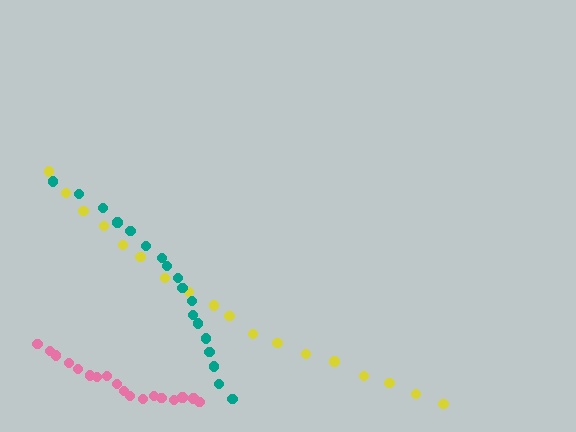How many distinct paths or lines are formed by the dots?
There are 3 distinct paths.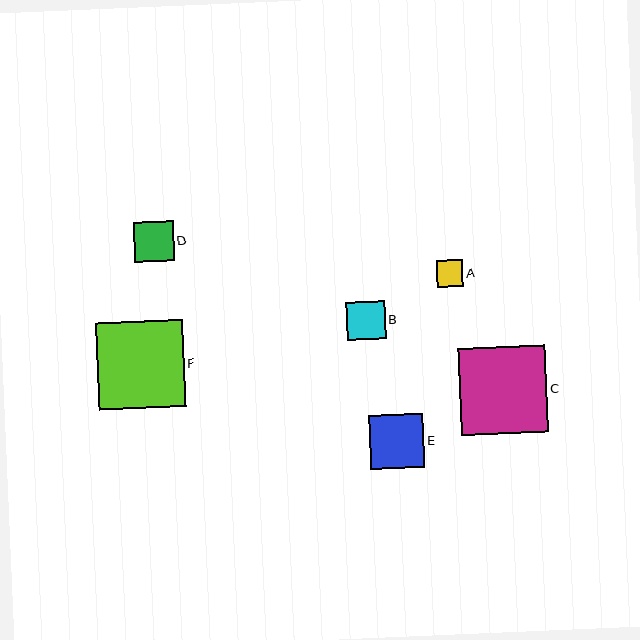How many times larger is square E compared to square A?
Square E is approximately 2.0 times the size of square A.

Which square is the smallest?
Square A is the smallest with a size of approximately 27 pixels.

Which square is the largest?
Square F is the largest with a size of approximately 87 pixels.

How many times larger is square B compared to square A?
Square B is approximately 1.4 times the size of square A.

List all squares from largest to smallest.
From largest to smallest: F, C, E, D, B, A.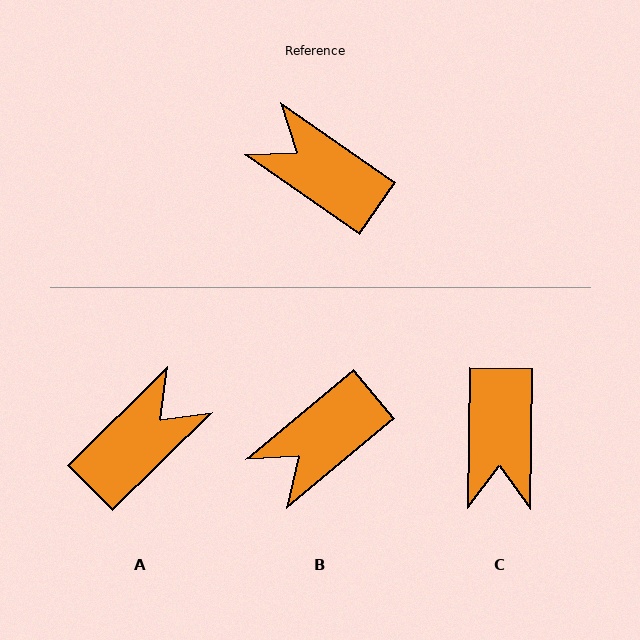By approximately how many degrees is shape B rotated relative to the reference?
Approximately 74 degrees counter-clockwise.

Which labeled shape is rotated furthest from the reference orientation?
C, about 124 degrees away.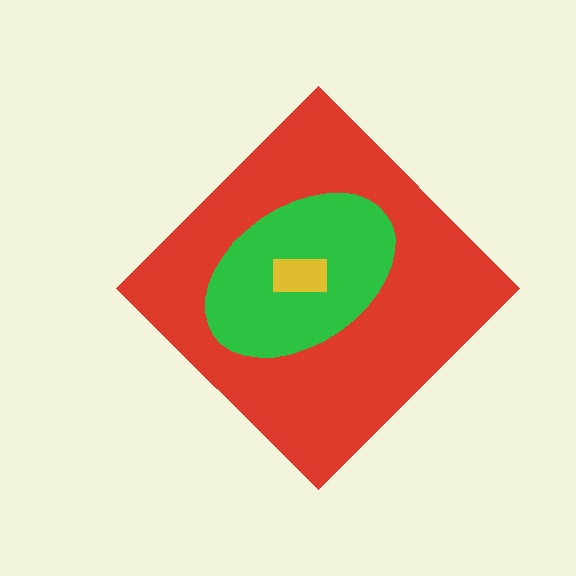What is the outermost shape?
The red diamond.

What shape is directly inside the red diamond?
The green ellipse.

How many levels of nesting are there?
3.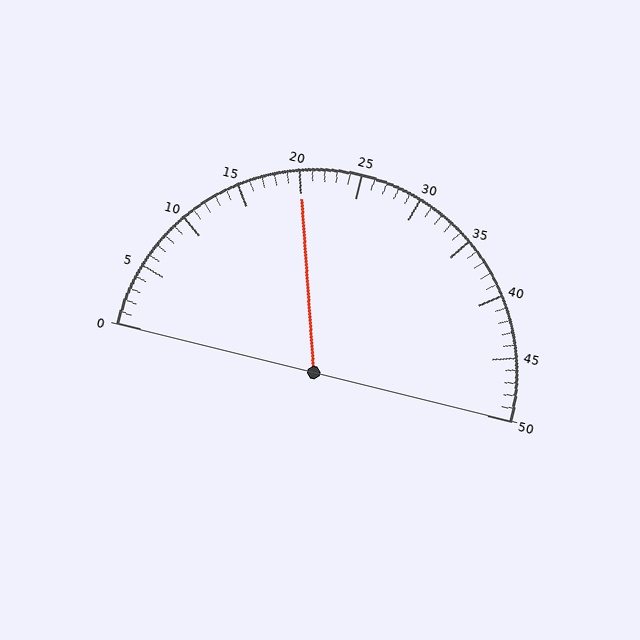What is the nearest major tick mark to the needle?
The nearest major tick mark is 20.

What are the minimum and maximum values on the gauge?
The gauge ranges from 0 to 50.